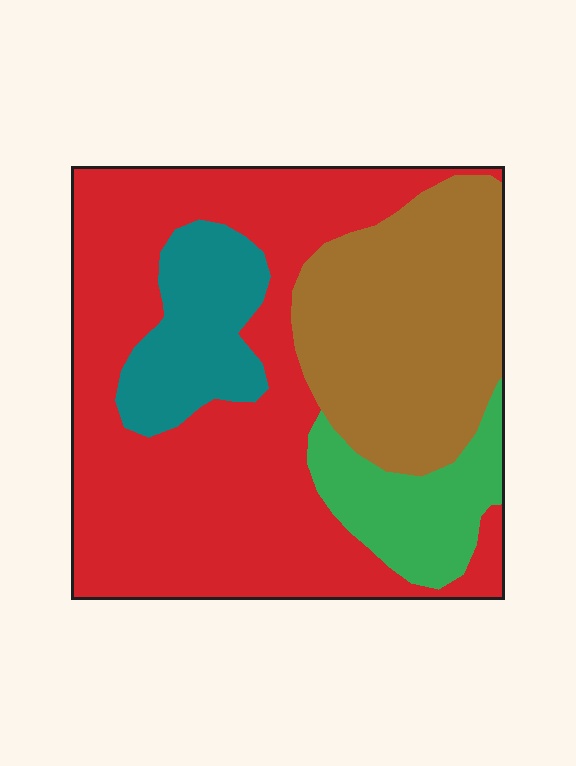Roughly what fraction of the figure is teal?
Teal takes up about one eighth (1/8) of the figure.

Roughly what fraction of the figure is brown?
Brown covers around 25% of the figure.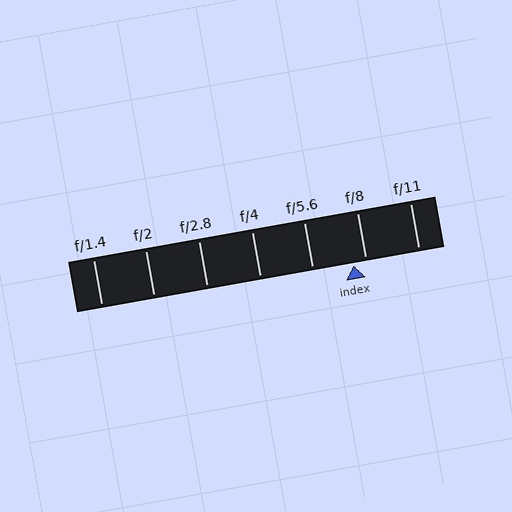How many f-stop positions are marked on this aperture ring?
There are 7 f-stop positions marked.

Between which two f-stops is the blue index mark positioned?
The index mark is between f/5.6 and f/8.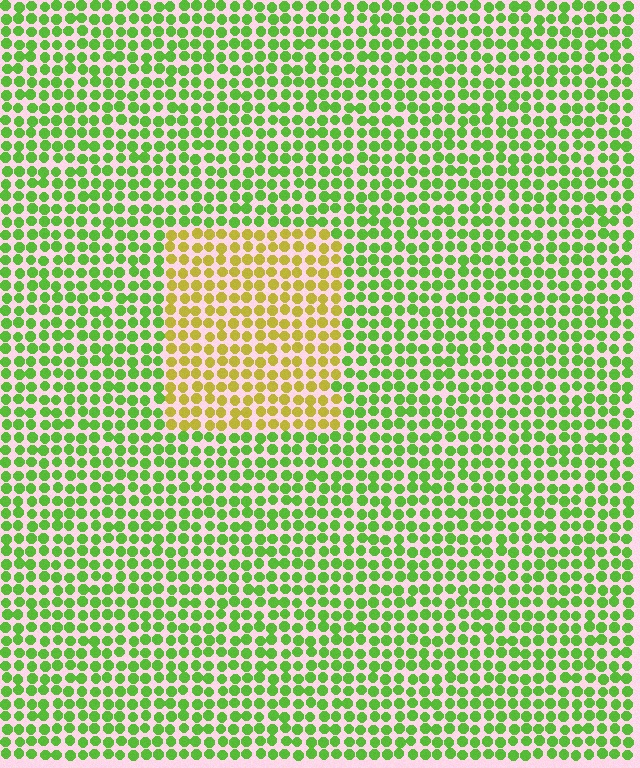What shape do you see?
I see a rectangle.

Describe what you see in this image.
The image is filled with small lime elements in a uniform arrangement. A rectangle-shaped region is visible where the elements are tinted to a slightly different hue, forming a subtle color boundary.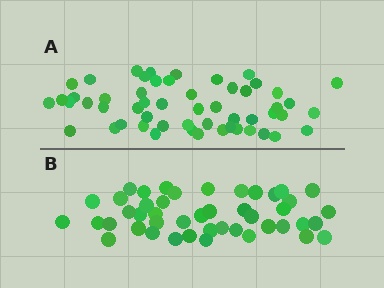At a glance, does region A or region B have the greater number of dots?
Region A (the top region) has more dots.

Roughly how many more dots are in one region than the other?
Region A has roughly 8 or so more dots than region B.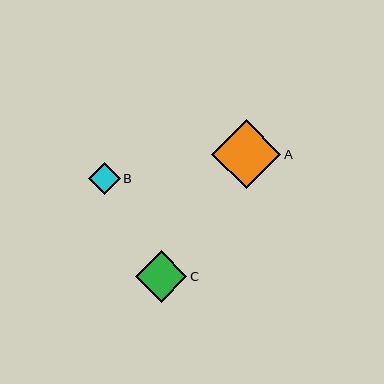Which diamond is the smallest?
Diamond B is the smallest with a size of approximately 32 pixels.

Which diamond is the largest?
Diamond A is the largest with a size of approximately 69 pixels.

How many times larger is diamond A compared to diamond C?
Diamond A is approximately 1.3 times the size of diamond C.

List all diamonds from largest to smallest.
From largest to smallest: A, C, B.